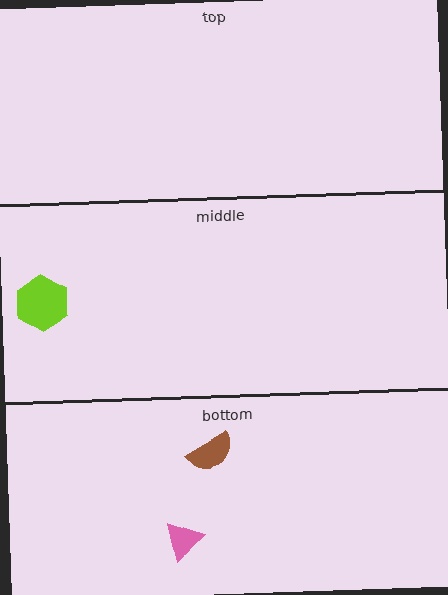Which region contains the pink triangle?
The bottom region.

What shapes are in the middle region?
The lime hexagon.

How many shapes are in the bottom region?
2.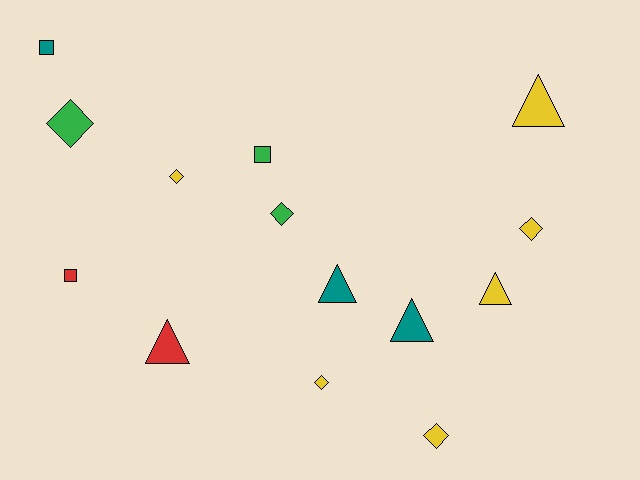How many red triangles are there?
There is 1 red triangle.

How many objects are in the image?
There are 14 objects.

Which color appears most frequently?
Yellow, with 6 objects.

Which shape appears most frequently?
Diamond, with 6 objects.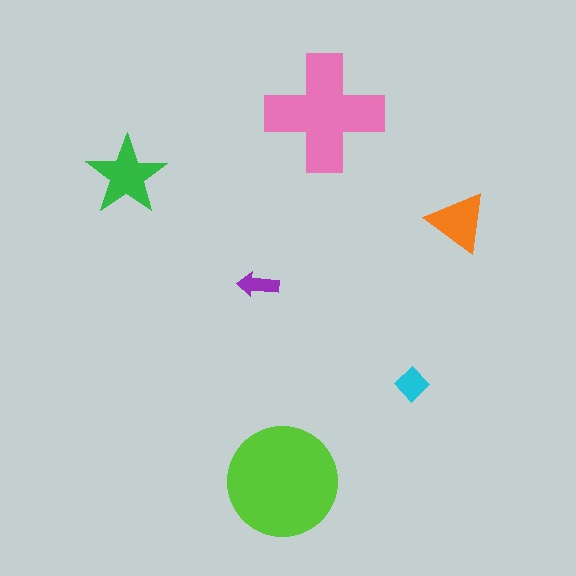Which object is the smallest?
The purple arrow.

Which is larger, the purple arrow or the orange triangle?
The orange triangle.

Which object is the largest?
The lime circle.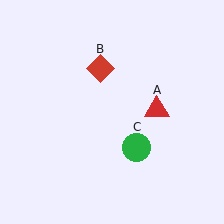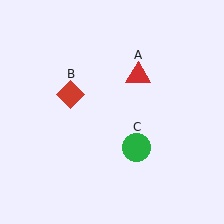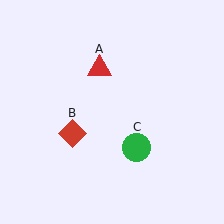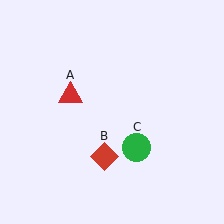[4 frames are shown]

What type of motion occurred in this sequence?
The red triangle (object A), red diamond (object B) rotated counterclockwise around the center of the scene.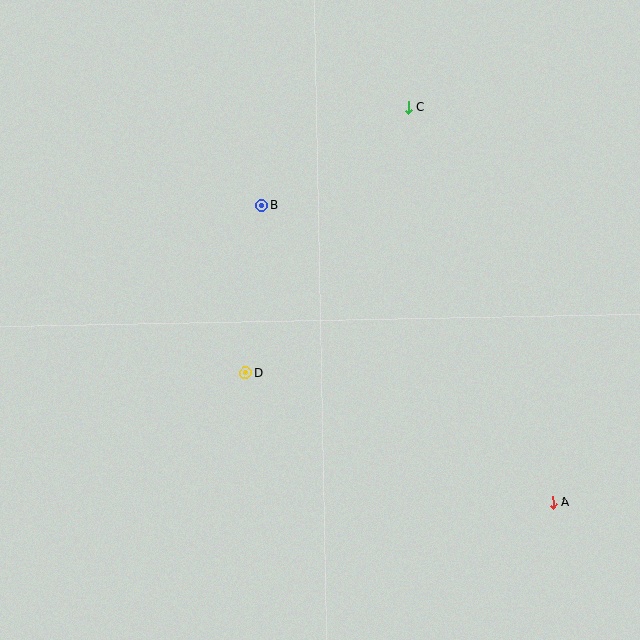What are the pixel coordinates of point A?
Point A is at (553, 502).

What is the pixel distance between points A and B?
The distance between A and B is 416 pixels.